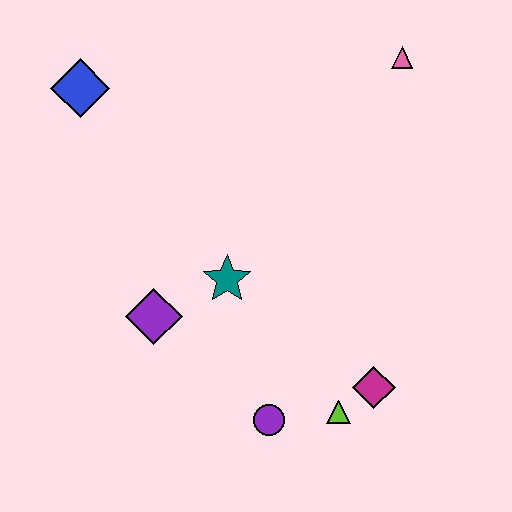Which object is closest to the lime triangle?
The magenta diamond is closest to the lime triangle.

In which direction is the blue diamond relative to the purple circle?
The blue diamond is above the purple circle.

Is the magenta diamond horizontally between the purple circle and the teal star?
No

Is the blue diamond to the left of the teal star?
Yes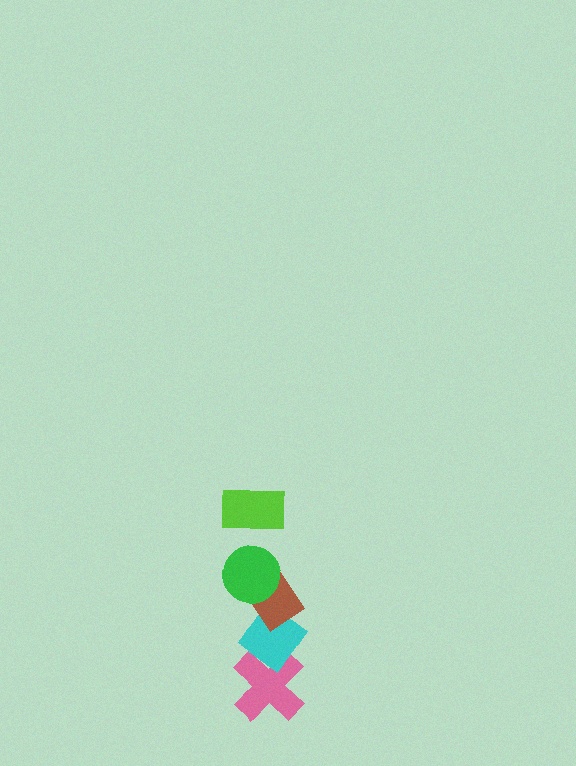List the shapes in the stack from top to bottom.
From top to bottom: the lime rectangle, the green circle, the brown rectangle, the cyan diamond, the pink cross.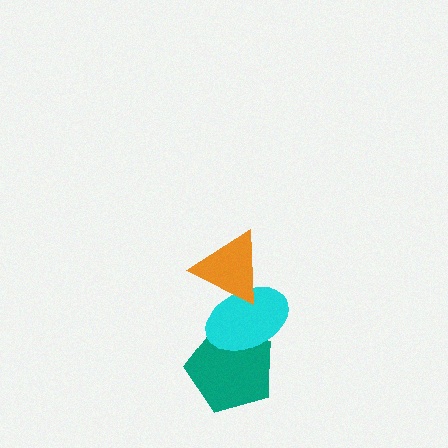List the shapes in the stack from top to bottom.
From top to bottom: the orange triangle, the cyan ellipse, the teal pentagon.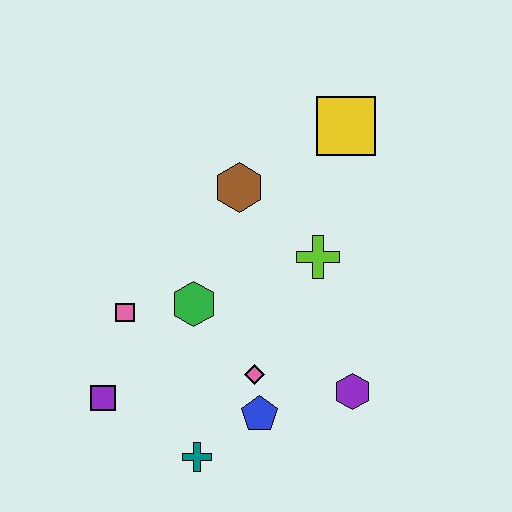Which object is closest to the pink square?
The green hexagon is closest to the pink square.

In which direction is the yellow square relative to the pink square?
The yellow square is to the right of the pink square.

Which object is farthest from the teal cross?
The yellow square is farthest from the teal cross.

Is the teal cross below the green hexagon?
Yes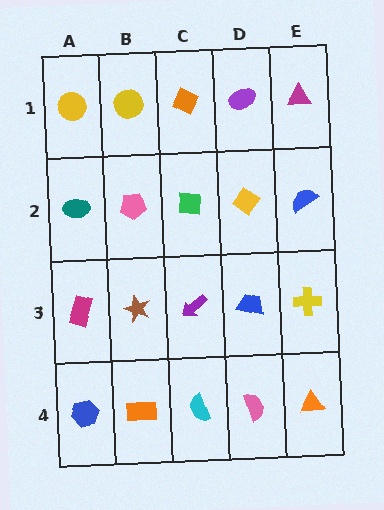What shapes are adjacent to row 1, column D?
A yellow diamond (row 2, column D), an orange diamond (row 1, column C), a magenta triangle (row 1, column E).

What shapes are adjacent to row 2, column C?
An orange diamond (row 1, column C), a purple arrow (row 3, column C), a pink pentagon (row 2, column B), a yellow diamond (row 2, column D).